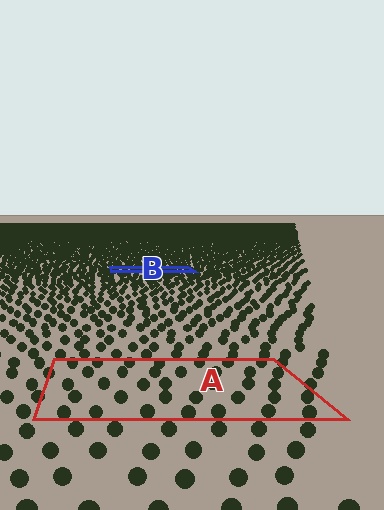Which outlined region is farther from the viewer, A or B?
Region B is farther from the viewer — the texture elements inside it appear smaller and more densely packed.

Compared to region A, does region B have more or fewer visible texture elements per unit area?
Region B has more texture elements per unit area — they are packed more densely because it is farther away.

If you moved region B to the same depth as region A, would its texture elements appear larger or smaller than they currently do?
They would appear larger. At a closer depth, the same texture elements are projected at a bigger on-screen size.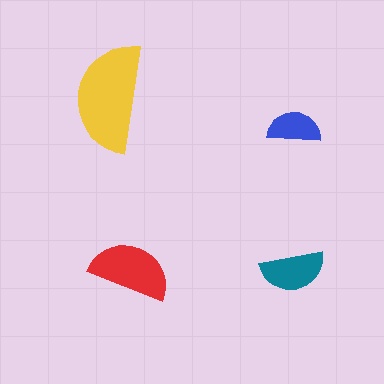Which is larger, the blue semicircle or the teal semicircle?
The teal one.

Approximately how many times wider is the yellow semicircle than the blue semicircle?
About 2 times wider.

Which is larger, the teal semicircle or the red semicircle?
The red one.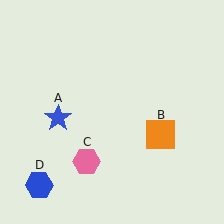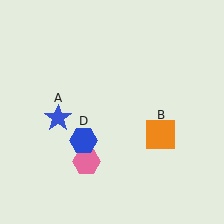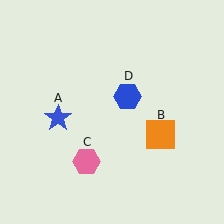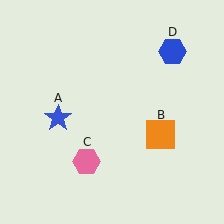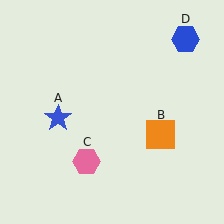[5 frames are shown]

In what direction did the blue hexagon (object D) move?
The blue hexagon (object D) moved up and to the right.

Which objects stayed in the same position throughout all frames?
Blue star (object A) and orange square (object B) and pink hexagon (object C) remained stationary.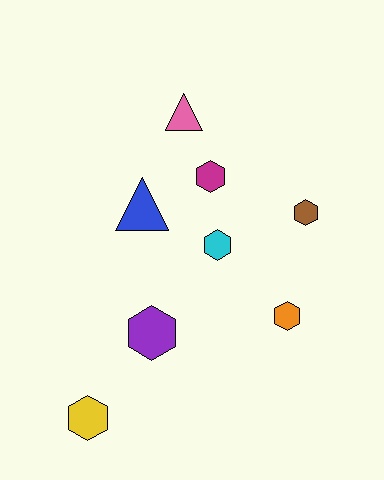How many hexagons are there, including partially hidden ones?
There are 6 hexagons.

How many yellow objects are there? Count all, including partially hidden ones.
There is 1 yellow object.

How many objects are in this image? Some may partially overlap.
There are 8 objects.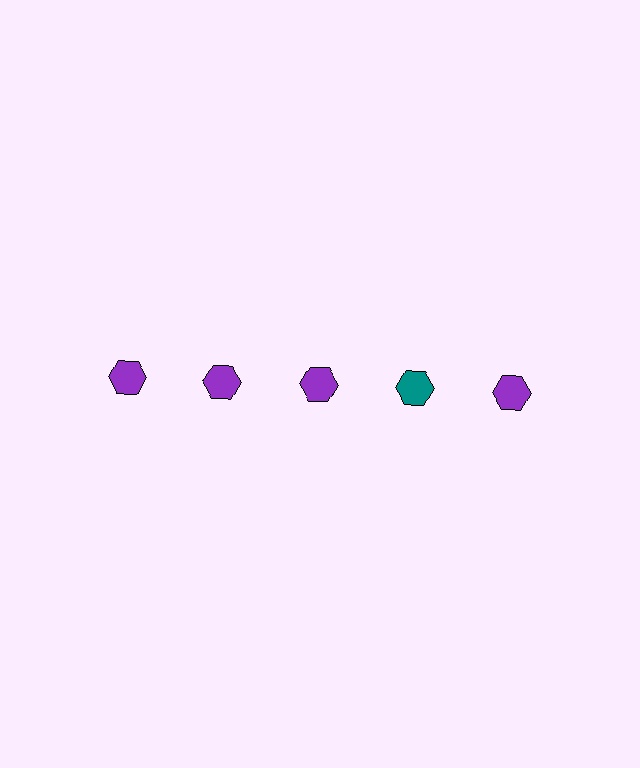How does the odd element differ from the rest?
It has a different color: teal instead of purple.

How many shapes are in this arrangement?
There are 5 shapes arranged in a grid pattern.